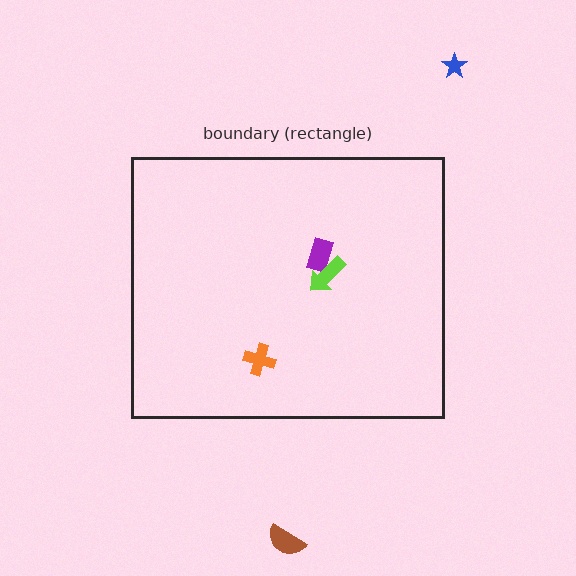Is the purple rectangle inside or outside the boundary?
Inside.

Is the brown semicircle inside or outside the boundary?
Outside.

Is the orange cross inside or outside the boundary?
Inside.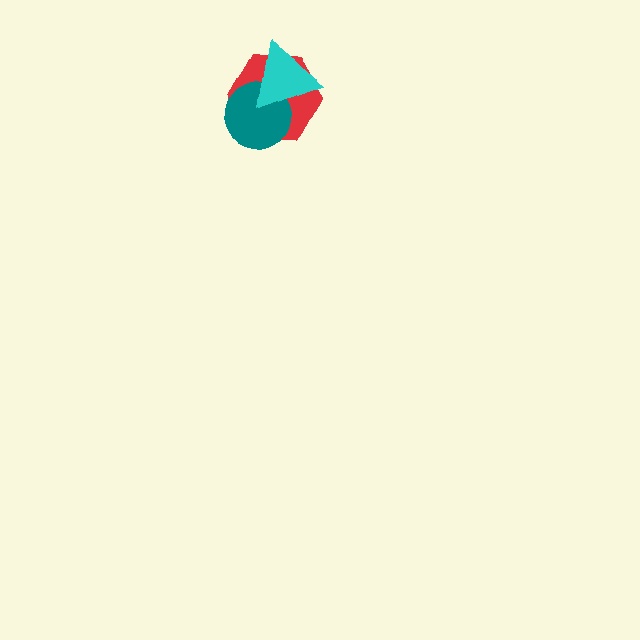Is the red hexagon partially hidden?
Yes, it is partially covered by another shape.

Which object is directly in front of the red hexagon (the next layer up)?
The teal circle is directly in front of the red hexagon.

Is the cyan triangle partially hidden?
No, no other shape covers it.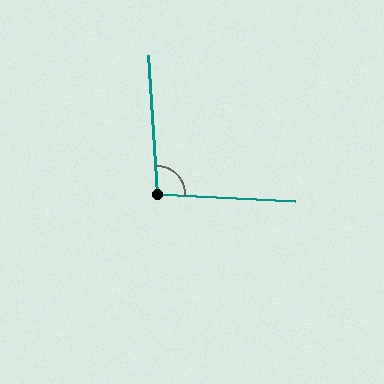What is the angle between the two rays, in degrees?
Approximately 97 degrees.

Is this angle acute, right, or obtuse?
It is obtuse.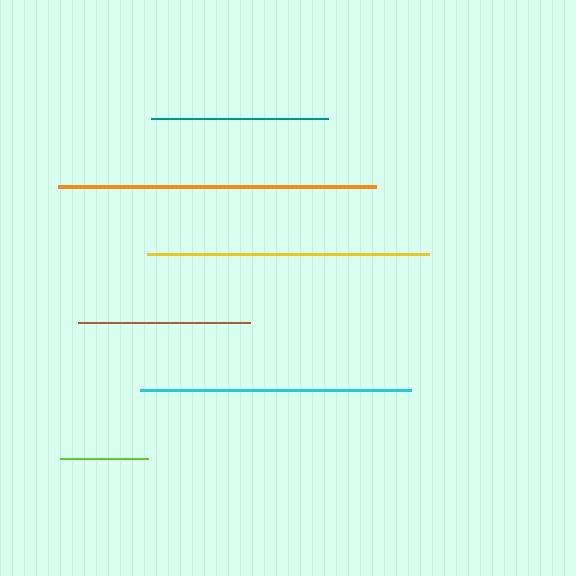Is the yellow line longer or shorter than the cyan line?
The yellow line is longer than the cyan line.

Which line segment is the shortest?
The lime line is the shortest at approximately 88 pixels.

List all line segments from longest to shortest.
From longest to shortest: orange, yellow, cyan, teal, brown, lime.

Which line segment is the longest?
The orange line is the longest at approximately 318 pixels.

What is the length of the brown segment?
The brown segment is approximately 172 pixels long.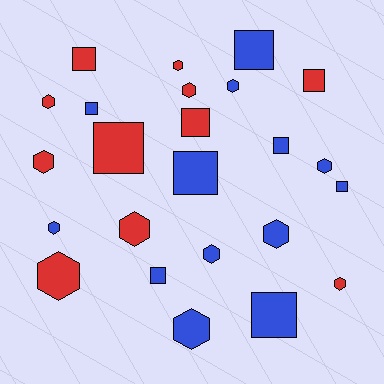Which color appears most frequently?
Blue, with 13 objects.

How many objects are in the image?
There are 24 objects.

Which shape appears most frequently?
Hexagon, with 13 objects.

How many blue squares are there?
There are 7 blue squares.